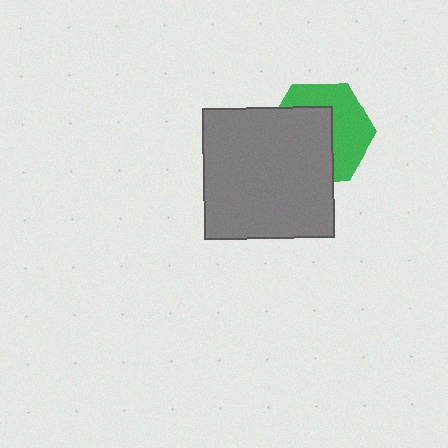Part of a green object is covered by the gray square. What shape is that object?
It is a hexagon.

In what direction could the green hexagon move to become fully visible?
The green hexagon could move toward the upper-right. That would shift it out from behind the gray square entirely.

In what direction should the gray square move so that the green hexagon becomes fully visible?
The gray square should move toward the lower-left. That is the shortest direction to clear the overlap and leave the green hexagon fully visible.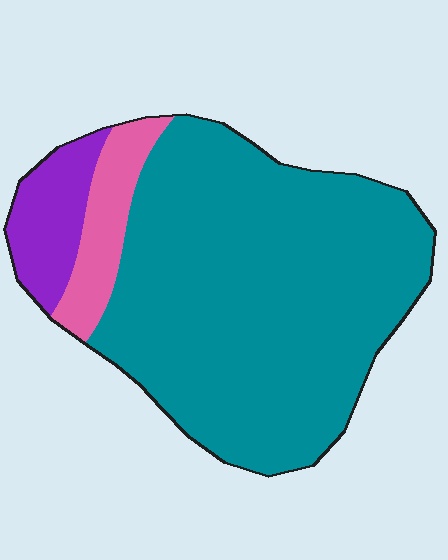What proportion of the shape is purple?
Purple covers about 10% of the shape.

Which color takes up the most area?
Teal, at roughly 80%.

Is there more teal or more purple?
Teal.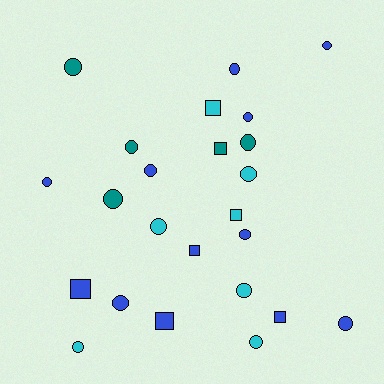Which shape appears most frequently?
Circle, with 17 objects.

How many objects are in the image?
There are 24 objects.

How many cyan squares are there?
There are 2 cyan squares.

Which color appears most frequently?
Blue, with 12 objects.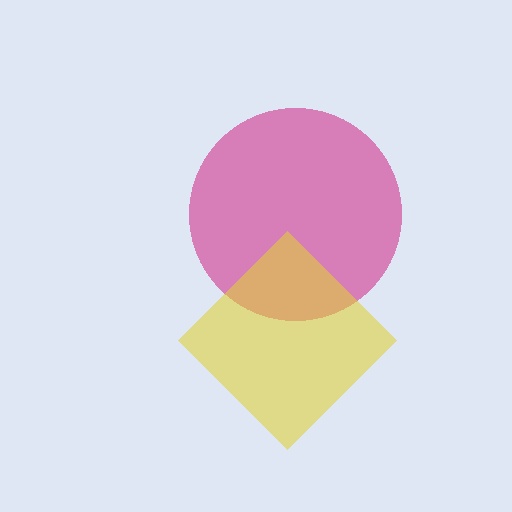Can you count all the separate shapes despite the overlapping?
Yes, there are 2 separate shapes.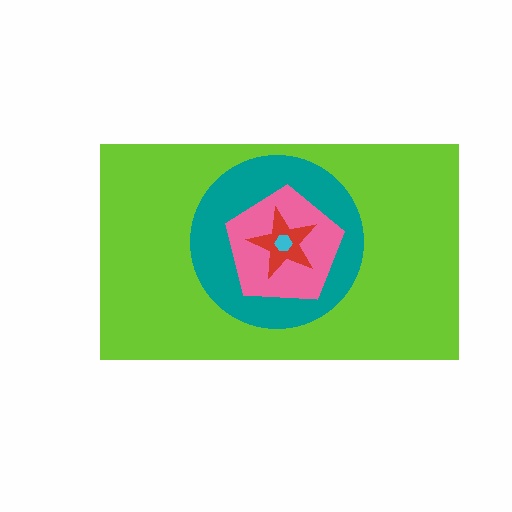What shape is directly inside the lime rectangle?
The teal circle.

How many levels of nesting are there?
5.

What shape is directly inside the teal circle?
The pink pentagon.